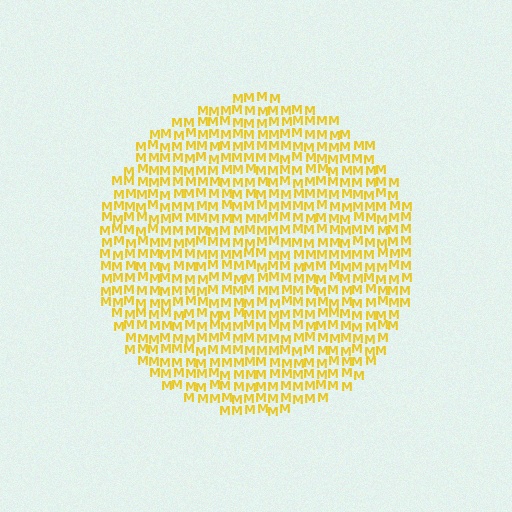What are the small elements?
The small elements are letter M's.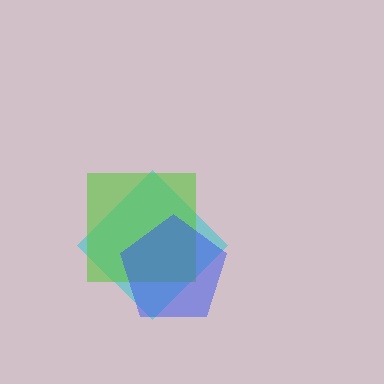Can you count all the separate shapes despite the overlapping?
Yes, there are 3 separate shapes.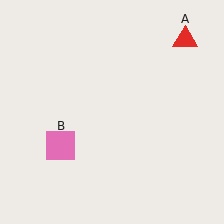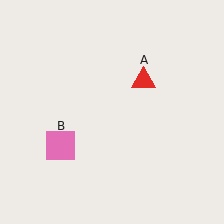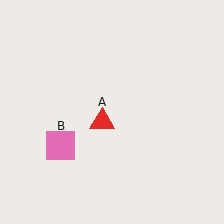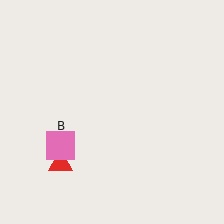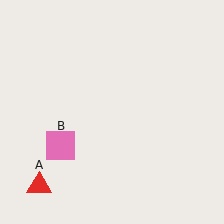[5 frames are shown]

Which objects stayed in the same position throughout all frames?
Pink square (object B) remained stationary.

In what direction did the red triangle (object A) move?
The red triangle (object A) moved down and to the left.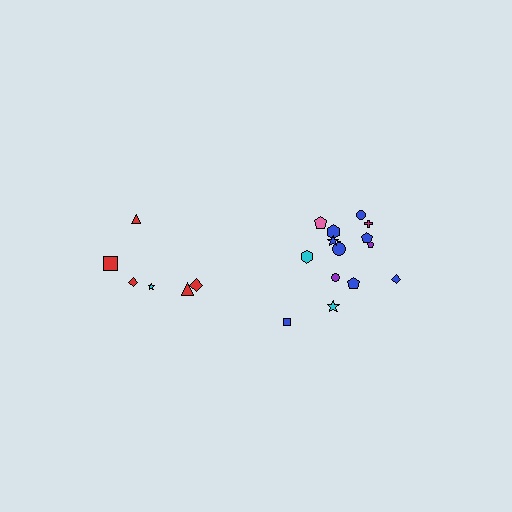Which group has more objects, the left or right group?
The right group.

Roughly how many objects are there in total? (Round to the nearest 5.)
Roughly 20 objects in total.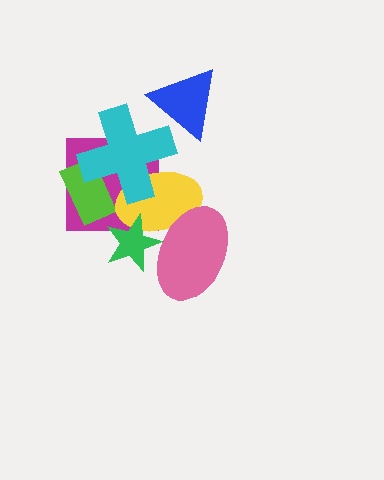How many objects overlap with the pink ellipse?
2 objects overlap with the pink ellipse.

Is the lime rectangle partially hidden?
Yes, it is partially covered by another shape.